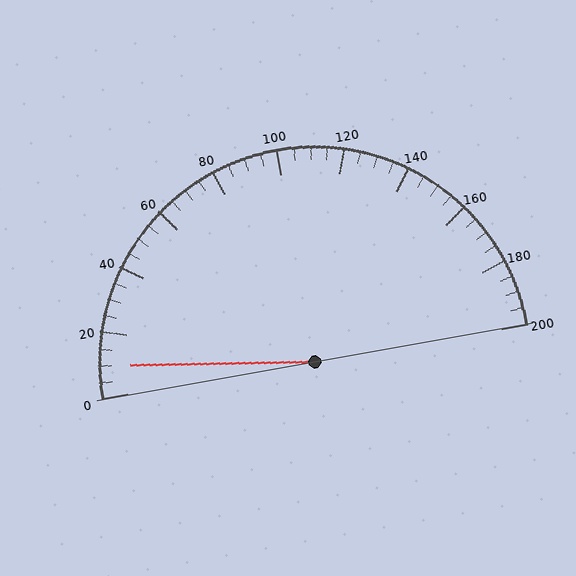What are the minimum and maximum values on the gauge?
The gauge ranges from 0 to 200.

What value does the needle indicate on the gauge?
The needle indicates approximately 10.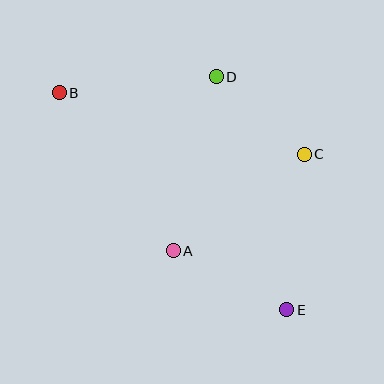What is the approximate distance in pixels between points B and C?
The distance between B and C is approximately 252 pixels.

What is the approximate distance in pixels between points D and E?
The distance between D and E is approximately 244 pixels.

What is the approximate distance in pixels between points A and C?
The distance between A and C is approximately 163 pixels.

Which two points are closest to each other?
Points C and D are closest to each other.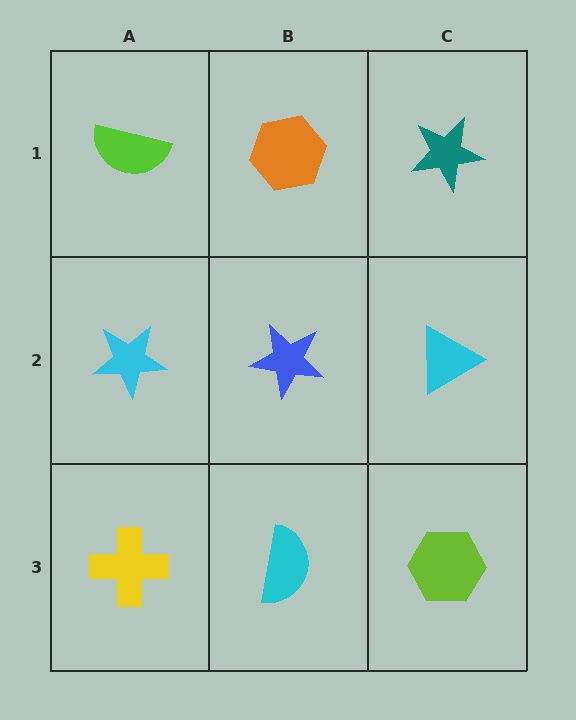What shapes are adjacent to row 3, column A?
A cyan star (row 2, column A), a cyan semicircle (row 3, column B).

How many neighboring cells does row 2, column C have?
3.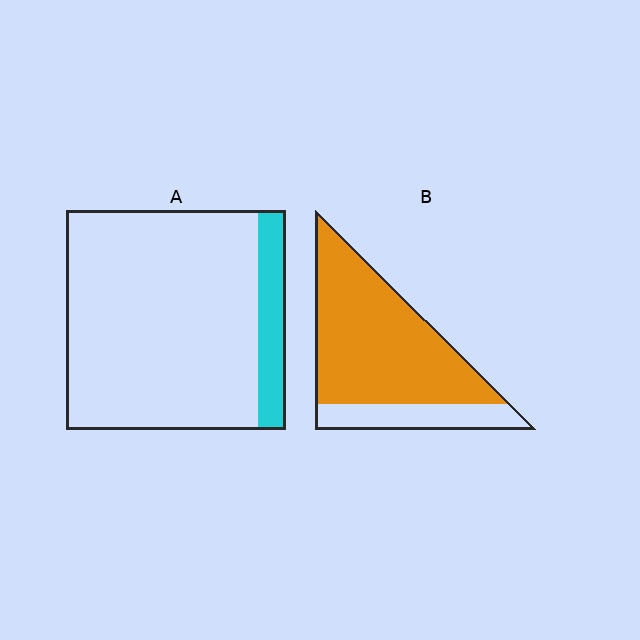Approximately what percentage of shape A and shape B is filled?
A is approximately 15% and B is approximately 80%.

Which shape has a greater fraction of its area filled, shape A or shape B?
Shape B.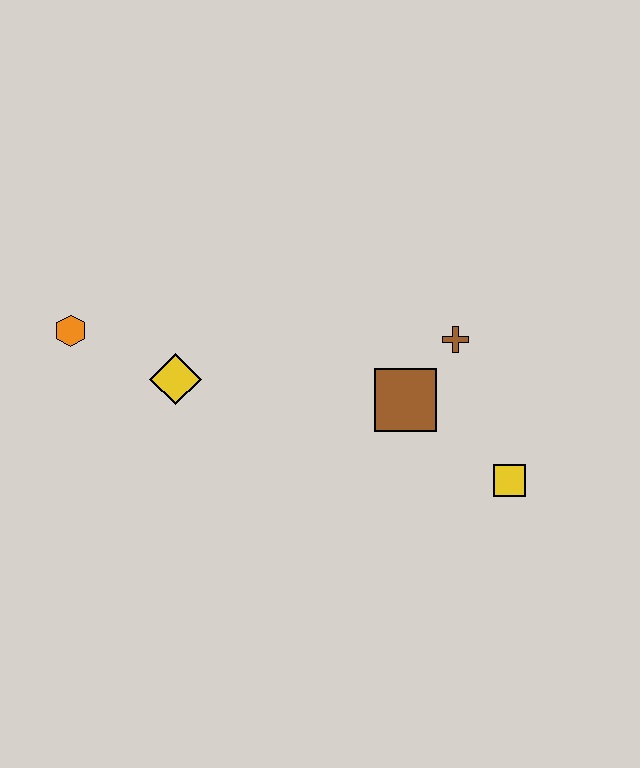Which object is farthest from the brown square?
The orange hexagon is farthest from the brown square.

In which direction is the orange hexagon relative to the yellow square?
The orange hexagon is to the left of the yellow square.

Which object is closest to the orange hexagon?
The yellow diamond is closest to the orange hexagon.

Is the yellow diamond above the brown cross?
No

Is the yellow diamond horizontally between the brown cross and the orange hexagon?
Yes